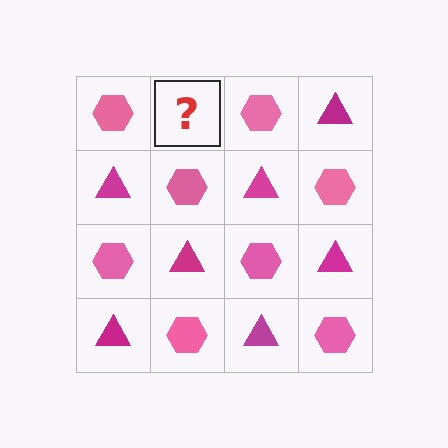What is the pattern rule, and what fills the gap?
The rule is that it alternates pink hexagon and magenta triangle in a checkerboard pattern. The gap should be filled with a magenta triangle.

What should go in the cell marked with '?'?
The missing cell should contain a magenta triangle.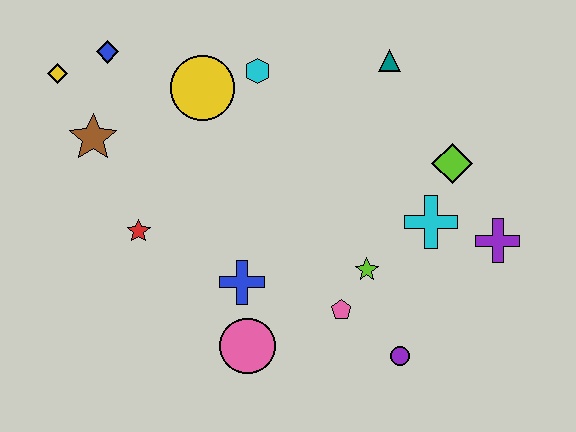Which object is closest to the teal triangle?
The lime diamond is closest to the teal triangle.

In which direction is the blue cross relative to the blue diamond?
The blue cross is below the blue diamond.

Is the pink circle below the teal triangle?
Yes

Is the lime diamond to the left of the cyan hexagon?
No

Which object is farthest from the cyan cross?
The yellow diamond is farthest from the cyan cross.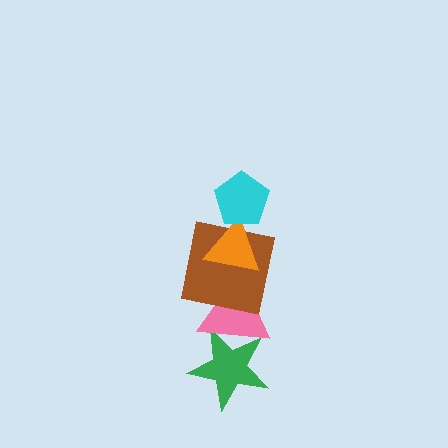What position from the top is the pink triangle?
The pink triangle is 4th from the top.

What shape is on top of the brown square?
The orange triangle is on top of the brown square.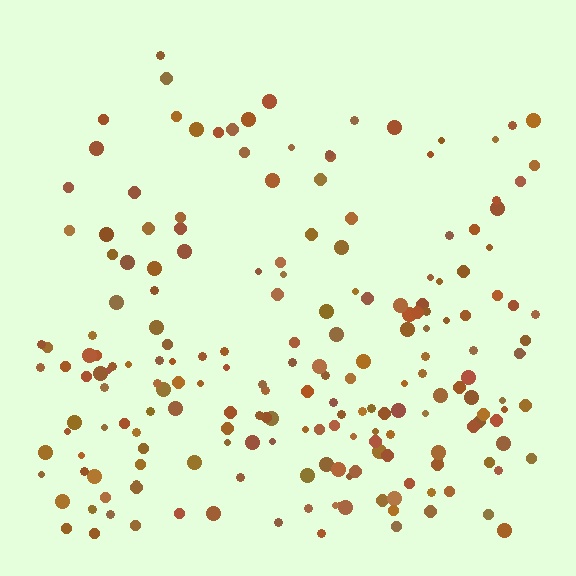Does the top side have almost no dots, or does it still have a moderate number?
Still a moderate number, just noticeably fewer than the bottom.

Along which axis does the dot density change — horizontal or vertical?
Vertical.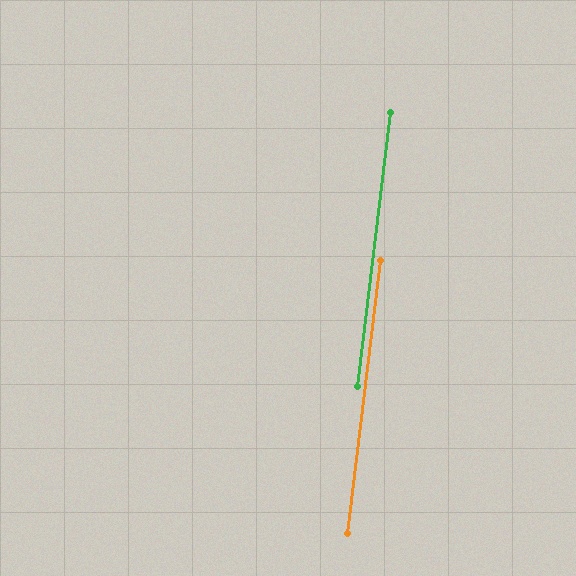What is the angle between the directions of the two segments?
Approximately 0 degrees.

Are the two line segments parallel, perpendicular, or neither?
Parallel — their directions differ by only 0.2°.